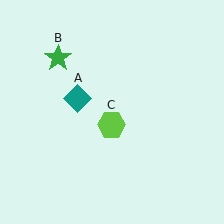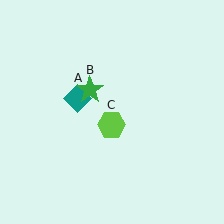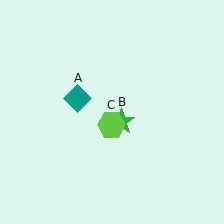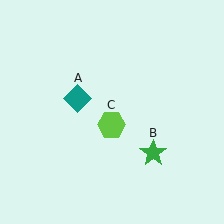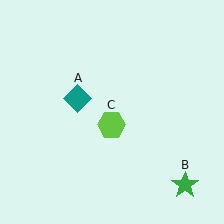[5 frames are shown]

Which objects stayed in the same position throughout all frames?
Teal diamond (object A) and lime hexagon (object C) remained stationary.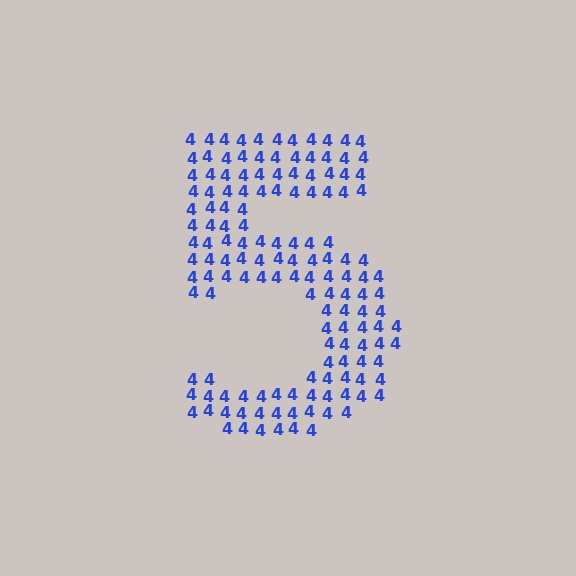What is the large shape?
The large shape is the digit 5.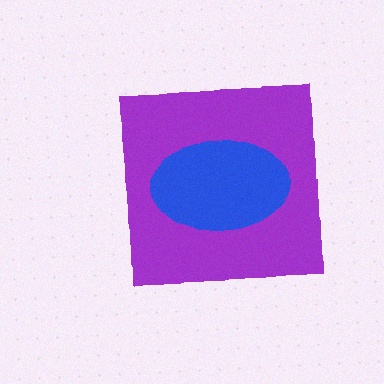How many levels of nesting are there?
2.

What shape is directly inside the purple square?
The blue ellipse.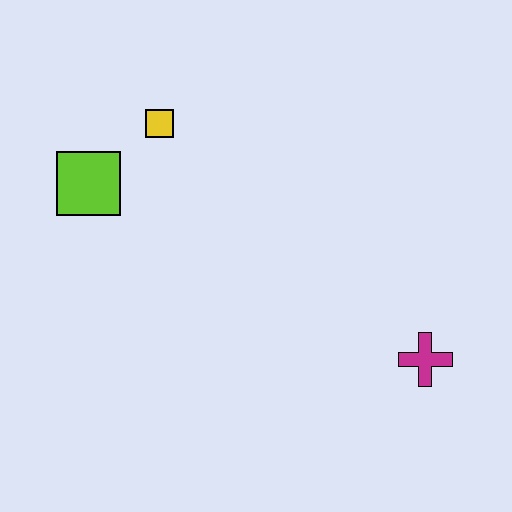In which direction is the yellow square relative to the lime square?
The yellow square is to the right of the lime square.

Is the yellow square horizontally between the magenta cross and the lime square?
Yes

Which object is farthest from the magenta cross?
The lime square is farthest from the magenta cross.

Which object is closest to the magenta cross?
The yellow square is closest to the magenta cross.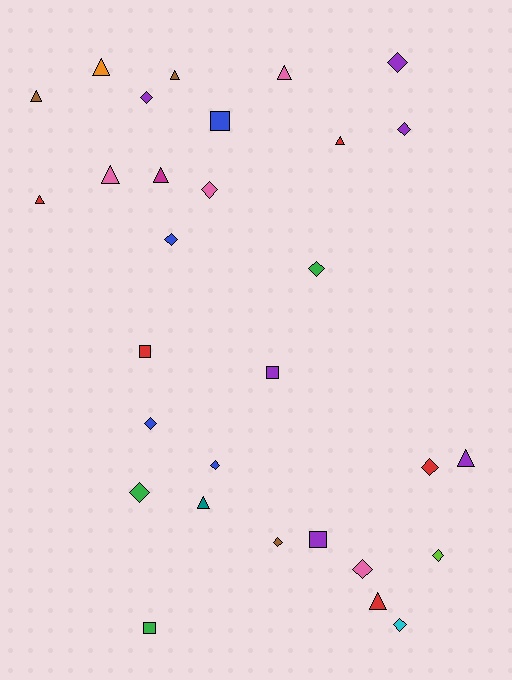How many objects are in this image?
There are 30 objects.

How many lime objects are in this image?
There is 1 lime object.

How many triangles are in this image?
There are 11 triangles.